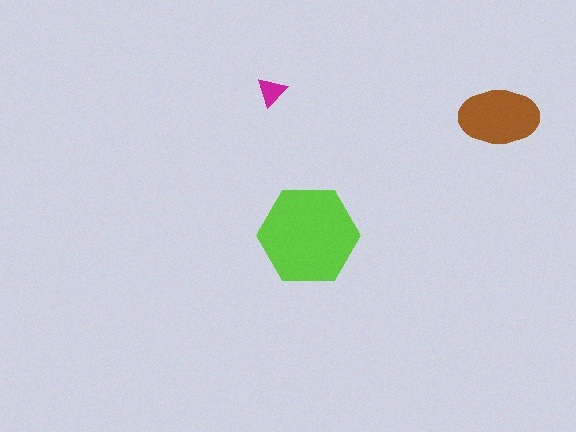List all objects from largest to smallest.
The lime hexagon, the brown ellipse, the magenta triangle.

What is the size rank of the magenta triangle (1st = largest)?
3rd.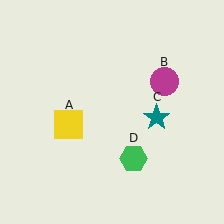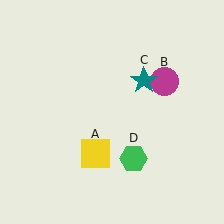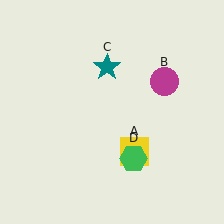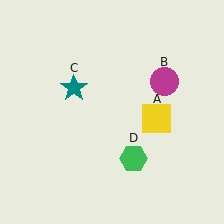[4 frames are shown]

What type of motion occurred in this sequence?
The yellow square (object A), teal star (object C) rotated counterclockwise around the center of the scene.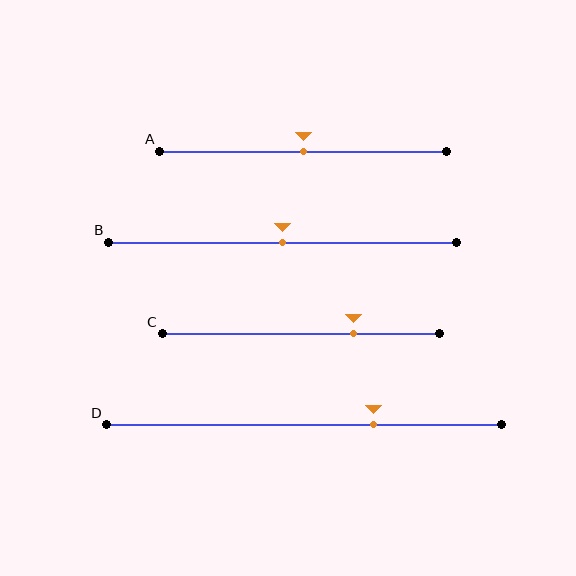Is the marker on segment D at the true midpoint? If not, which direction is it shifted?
No, the marker on segment D is shifted to the right by about 18% of the segment length.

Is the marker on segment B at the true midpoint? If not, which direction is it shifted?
Yes, the marker on segment B is at the true midpoint.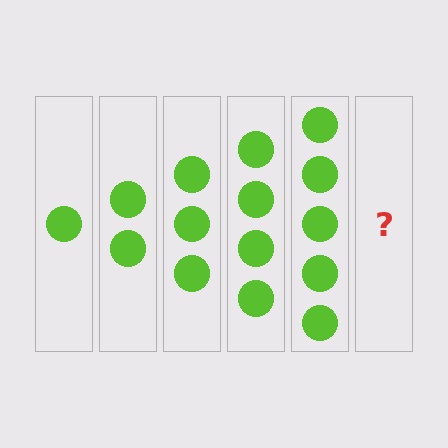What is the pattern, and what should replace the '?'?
The pattern is that each step adds one more circle. The '?' should be 6 circles.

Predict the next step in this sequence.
The next step is 6 circles.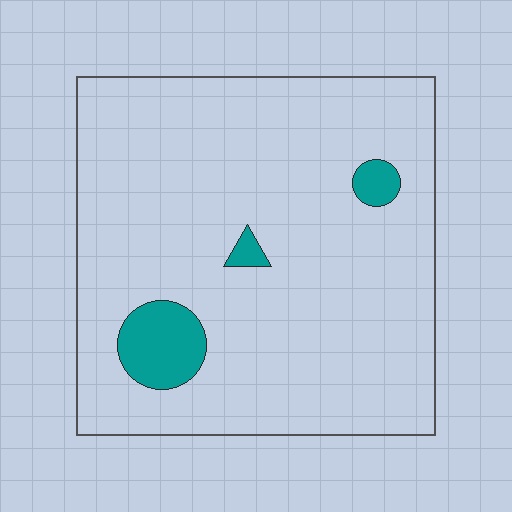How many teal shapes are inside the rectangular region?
3.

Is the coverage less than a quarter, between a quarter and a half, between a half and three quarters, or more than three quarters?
Less than a quarter.